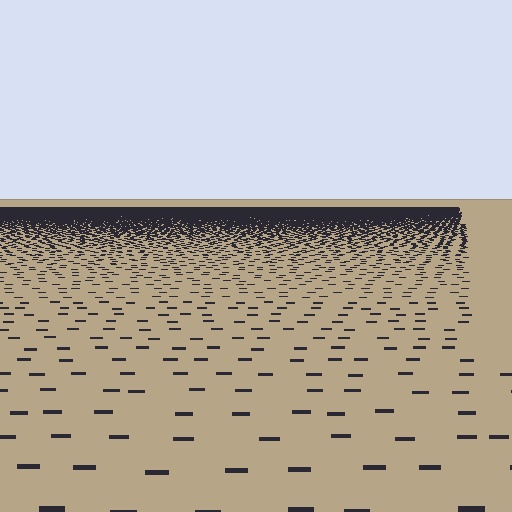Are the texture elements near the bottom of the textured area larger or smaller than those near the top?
Larger. Near the bottom, elements are closer to the viewer and appear at a bigger on-screen size.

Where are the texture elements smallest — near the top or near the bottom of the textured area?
Near the top.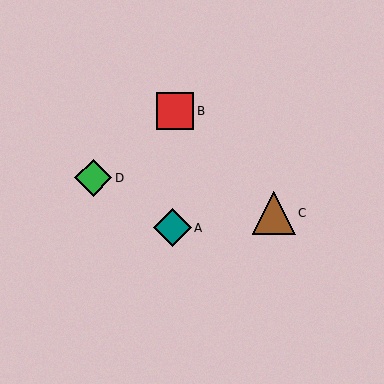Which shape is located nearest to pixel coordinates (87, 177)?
The green diamond (labeled D) at (93, 178) is nearest to that location.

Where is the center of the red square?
The center of the red square is at (175, 111).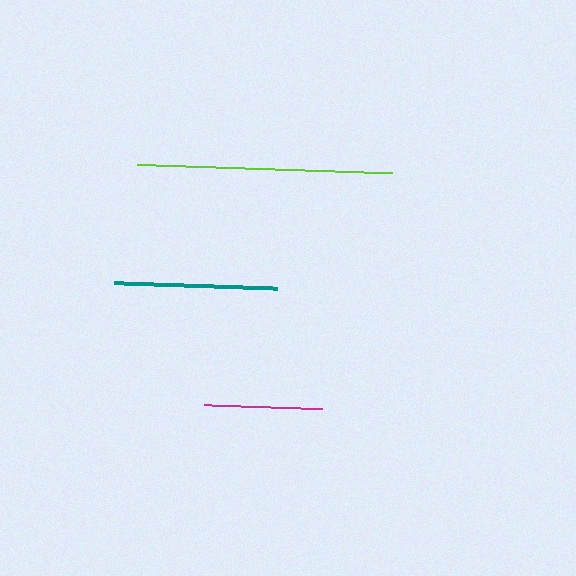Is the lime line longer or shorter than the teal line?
The lime line is longer than the teal line.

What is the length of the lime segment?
The lime segment is approximately 254 pixels long.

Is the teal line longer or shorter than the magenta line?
The teal line is longer than the magenta line.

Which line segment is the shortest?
The magenta line is the shortest at approximately 118 pixels.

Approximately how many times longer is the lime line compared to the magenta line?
The lime line is approximately 2.2 times the length of the magenta line.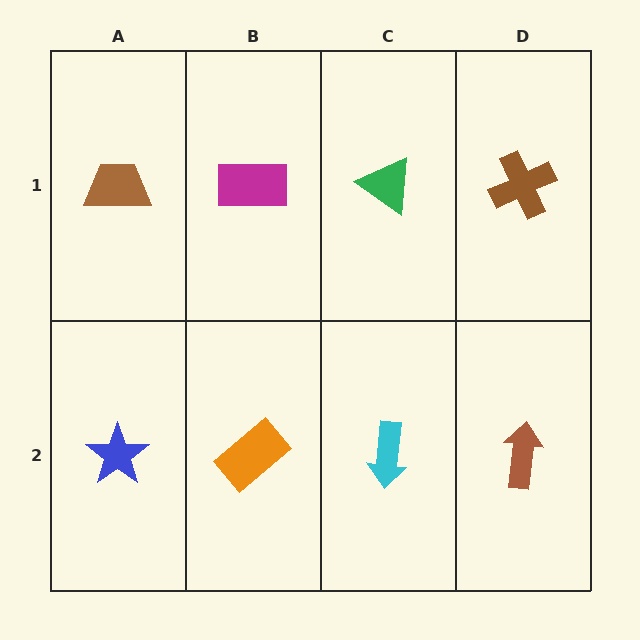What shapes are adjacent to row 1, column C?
A cyan arrow (row 2, column C), a magenta rectangle (row 1, column B), a brown cross (row 1, column D).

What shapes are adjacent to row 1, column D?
A brown arrow (row 2, column D), a green triangle (row 1, column C).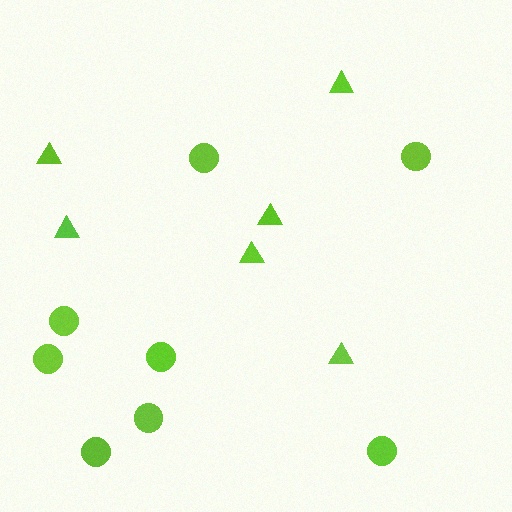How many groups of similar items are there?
There are 2 groups: one group of triangles (6) and one group of circles (8).